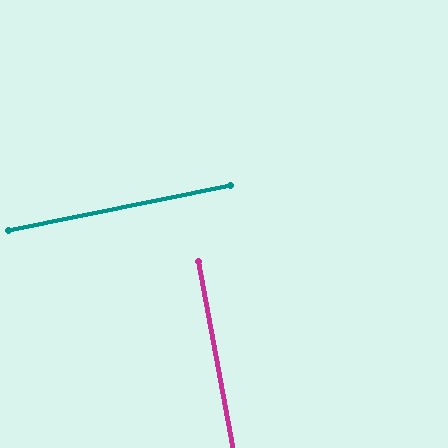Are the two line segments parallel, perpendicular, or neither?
Perpendicular — they meet at approximately 89°.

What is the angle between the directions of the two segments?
Approximately 89 degrees.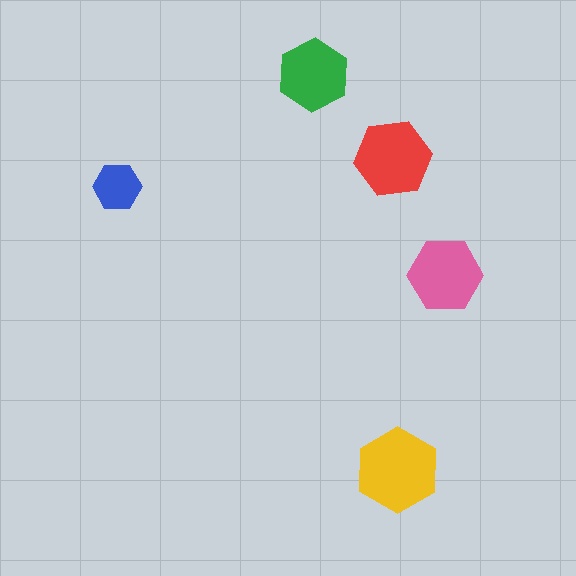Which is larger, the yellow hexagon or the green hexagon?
The yellow one.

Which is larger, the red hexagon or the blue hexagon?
The red one.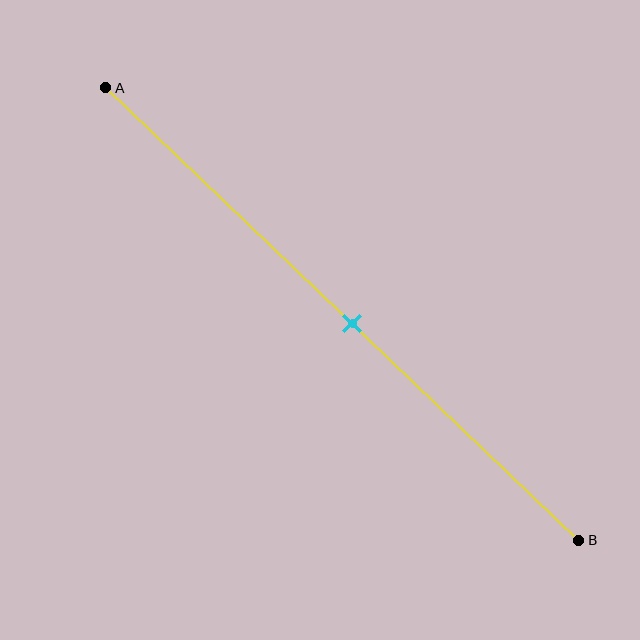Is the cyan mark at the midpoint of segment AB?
Yes, the mark is approximately at the midpoint.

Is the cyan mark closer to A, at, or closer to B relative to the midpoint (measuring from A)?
The cyan mark is approximately at the midpoint of segment AB.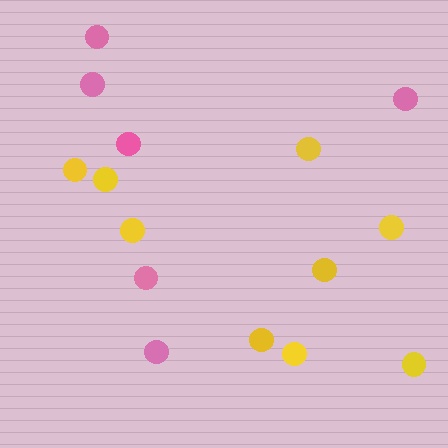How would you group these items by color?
There are 2 groups: one group of pink circles (6) and one group of yellow circles (9).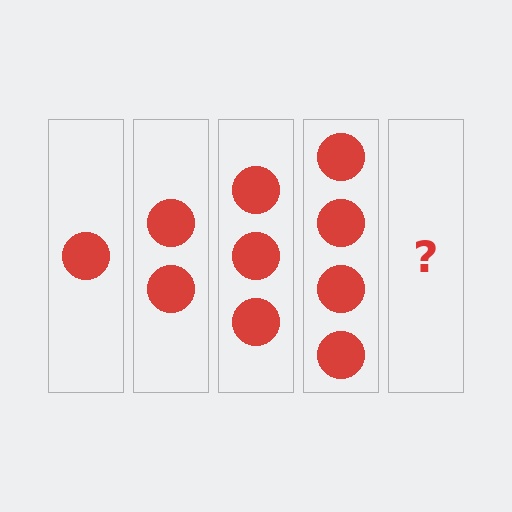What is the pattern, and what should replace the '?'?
The pattern is that each step adds one more circle. The '?' should be 5 circles.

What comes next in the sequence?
The next element should be 5 circles.